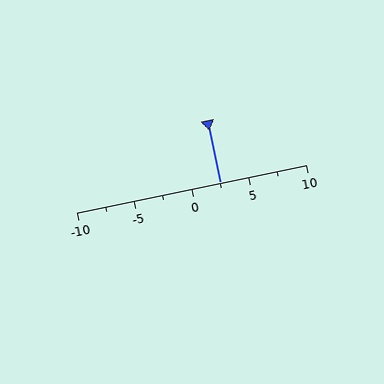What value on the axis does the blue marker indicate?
The marker indicates approximately 2.5.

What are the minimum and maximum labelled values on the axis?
The axis runs from -10 to 10.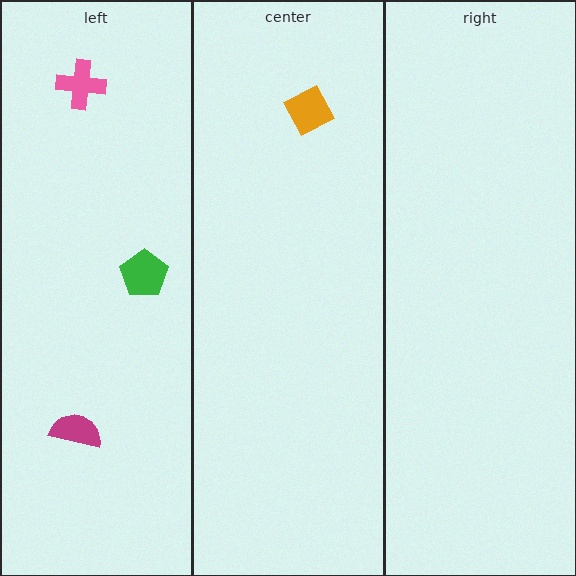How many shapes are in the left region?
3.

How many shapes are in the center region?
1.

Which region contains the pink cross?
The left region.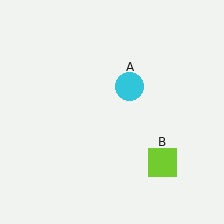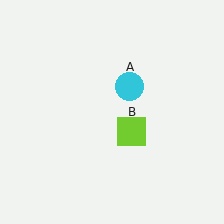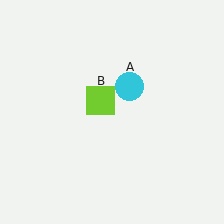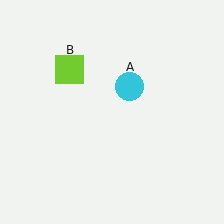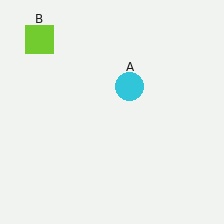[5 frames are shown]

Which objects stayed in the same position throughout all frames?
Cyan circle (object A) remained stationary.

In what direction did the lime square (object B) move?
The lime square (object B) moved up and to the left.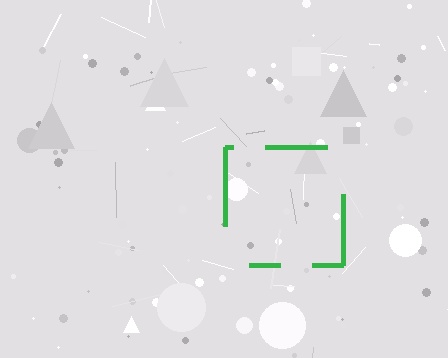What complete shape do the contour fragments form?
The contour fragments form a square.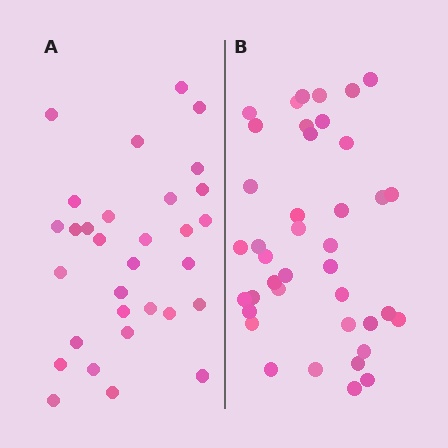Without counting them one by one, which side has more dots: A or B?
Region B (the right region) has more dots.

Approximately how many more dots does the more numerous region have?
Region B has roughly 8 or so more dots than region A.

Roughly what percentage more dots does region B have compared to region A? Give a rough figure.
About 30% more.